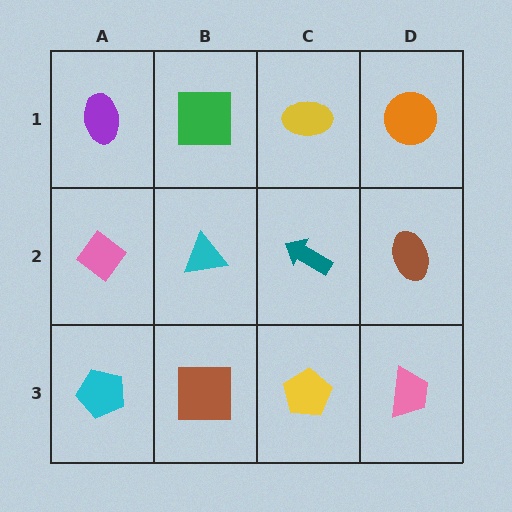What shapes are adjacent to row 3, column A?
A pink diamond (row 2, column A), a brown square (row 3, column B).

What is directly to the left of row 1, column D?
A yellow ellipse.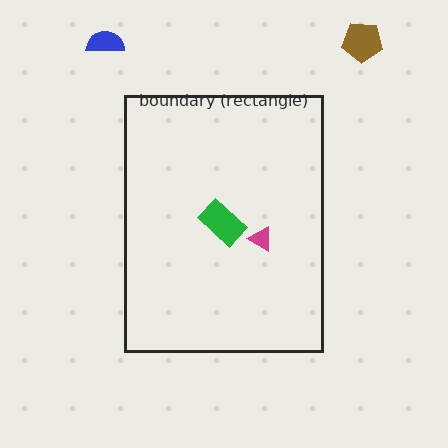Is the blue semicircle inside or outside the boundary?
Outside.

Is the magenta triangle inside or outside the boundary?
Inside.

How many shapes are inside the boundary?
2 inside, 2 outside.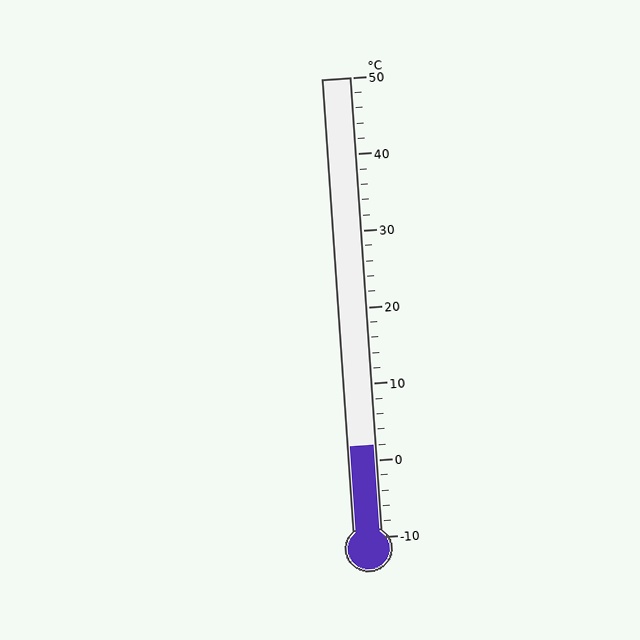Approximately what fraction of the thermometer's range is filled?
The thermometer is filled to approximately 20% of its range.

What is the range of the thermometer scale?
The thermometer scale ranges from -10°C to 50°C.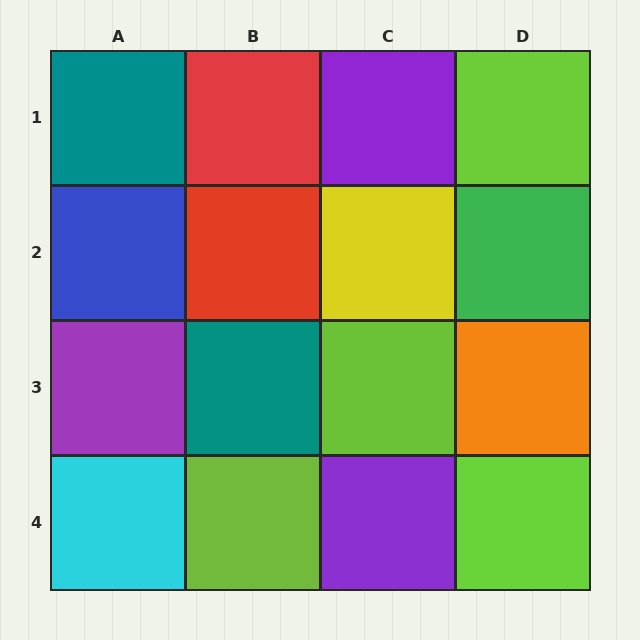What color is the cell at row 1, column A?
Teal.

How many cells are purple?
3 cells are purple.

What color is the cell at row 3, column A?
Purple.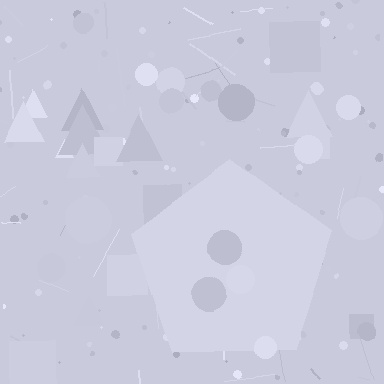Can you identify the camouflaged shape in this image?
The camouflaged shape is a pentagon.